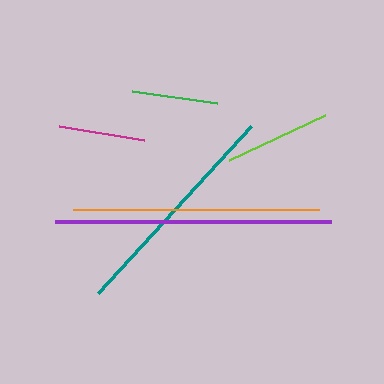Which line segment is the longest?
The purple line is the longest at approximately 276 pixels.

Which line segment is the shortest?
The magenta line is the shortest at approximately 86 pixels.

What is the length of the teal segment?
The teal segment is approximately 226 pixels long.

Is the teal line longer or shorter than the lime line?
The teal line is longer than the lime line.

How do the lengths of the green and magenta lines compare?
The green and magenta lines are approximately the same length.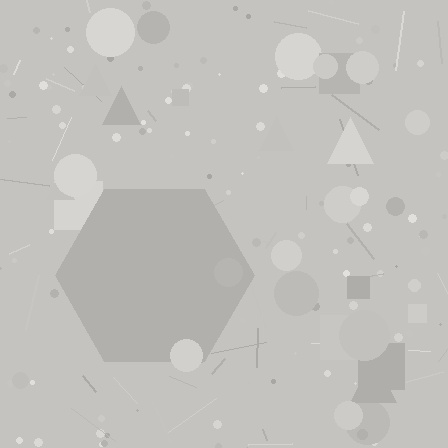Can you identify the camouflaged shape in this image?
The camouflaged shape is a hexagon.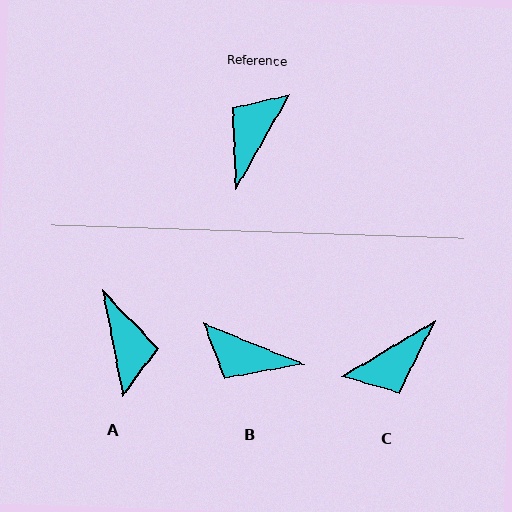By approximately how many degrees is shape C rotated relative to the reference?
Approximately 151 degrees counter-clockwise.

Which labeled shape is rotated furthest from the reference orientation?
C, about 151 degrees away.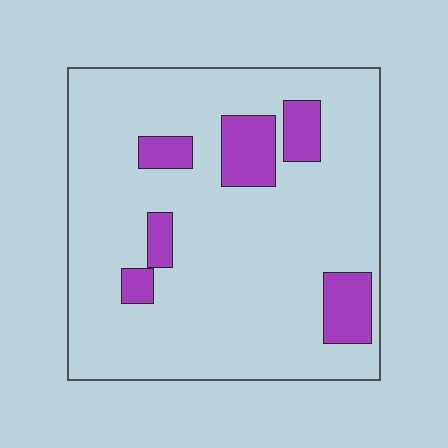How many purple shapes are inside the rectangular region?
6.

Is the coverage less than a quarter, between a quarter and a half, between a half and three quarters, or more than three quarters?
Less than a quarter.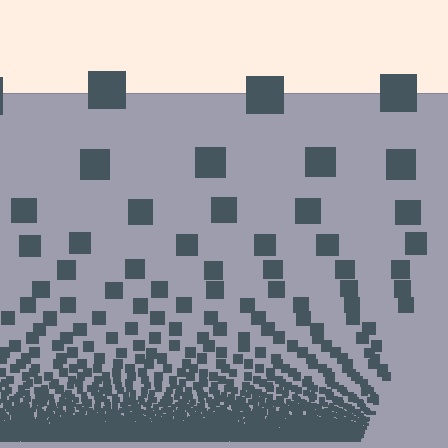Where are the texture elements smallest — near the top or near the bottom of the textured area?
Near the bottom.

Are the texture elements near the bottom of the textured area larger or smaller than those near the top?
Smaller. The gradient is inverted — elements near the bottom are smaller and denser.